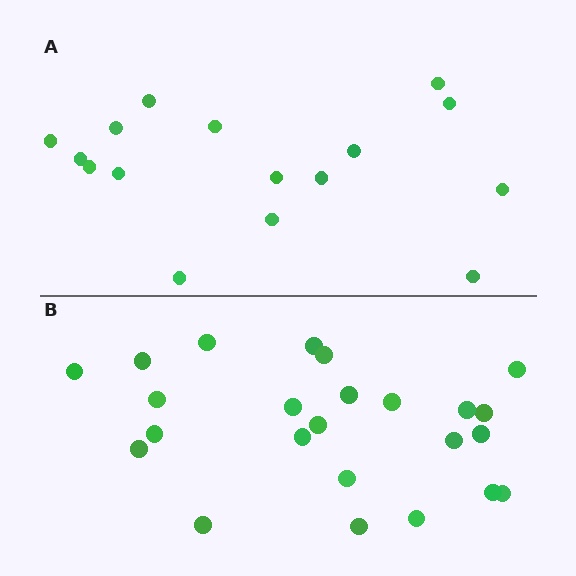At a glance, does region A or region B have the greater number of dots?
Region B (the bottom region) has more dots.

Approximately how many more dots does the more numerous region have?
Region B has roughly 8 or so more dots than region A.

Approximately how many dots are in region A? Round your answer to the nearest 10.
About 20 dots. (The exact count is 16, which rounds to 20.)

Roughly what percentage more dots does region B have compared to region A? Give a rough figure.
About 50% more.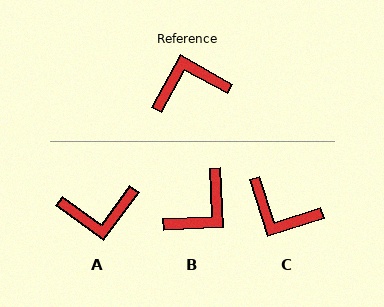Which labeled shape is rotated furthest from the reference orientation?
A, about 173 degrees away.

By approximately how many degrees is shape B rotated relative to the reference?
Approximately 148 degrees clockwise.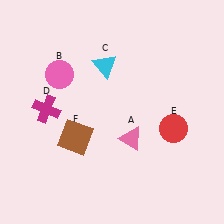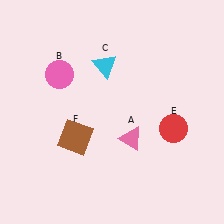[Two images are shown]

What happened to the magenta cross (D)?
The magenta cross (D) was removed in Image 2. It was in the top-left area of Image 1.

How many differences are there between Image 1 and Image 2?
There is 1 difference between the two images.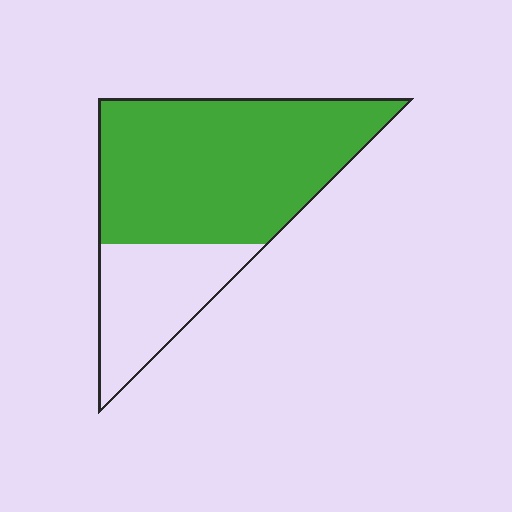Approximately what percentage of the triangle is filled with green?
Approximately 70%.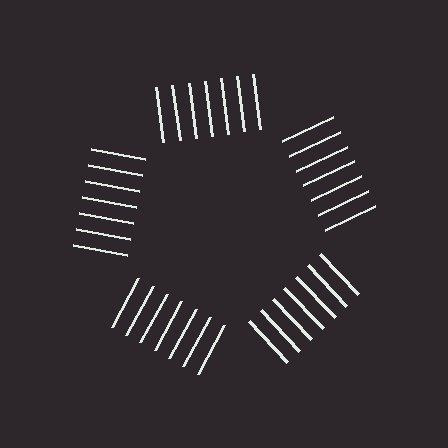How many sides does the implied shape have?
5 sides — the line-ends trace a pentagon.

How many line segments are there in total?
35 — 7 along each of the 5 edges.